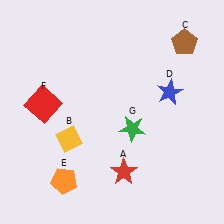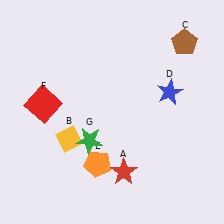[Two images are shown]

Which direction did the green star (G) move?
The green star (G) moved left.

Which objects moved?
The objects that moved are: the orange pentagon (E), the green star (G).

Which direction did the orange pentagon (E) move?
The orange pentagon (E) moved right.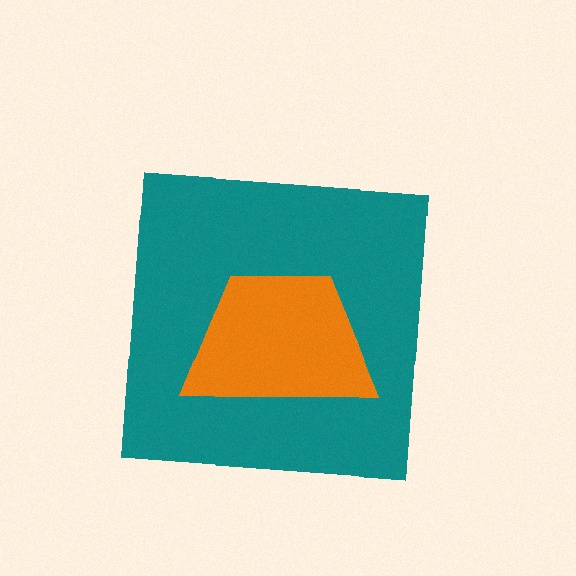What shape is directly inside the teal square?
The orange trapezoid.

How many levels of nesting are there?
2.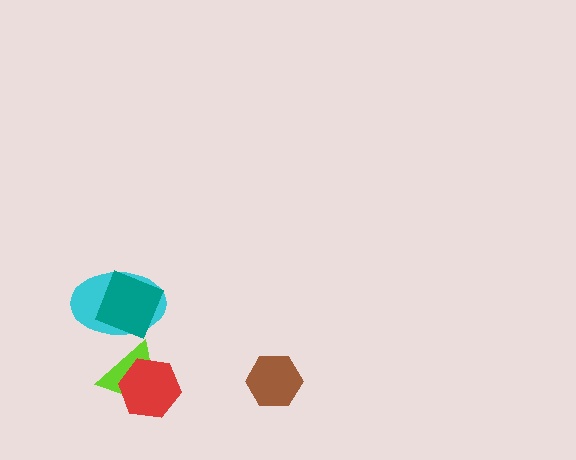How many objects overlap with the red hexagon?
1 object overlaps with the red hexagon.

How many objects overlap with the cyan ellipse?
2 objects overlap with the cyan ellipse.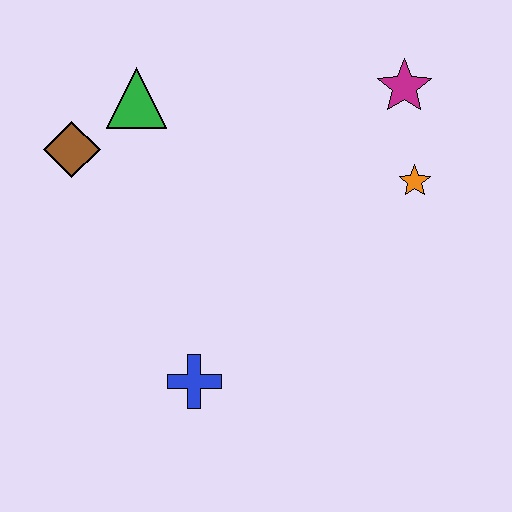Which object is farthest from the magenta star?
The blue cross is farthest from the magenta star.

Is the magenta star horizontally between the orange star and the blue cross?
Yes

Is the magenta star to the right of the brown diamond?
Yes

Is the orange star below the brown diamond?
Yes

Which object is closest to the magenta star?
The orange star is closest to the magenta star.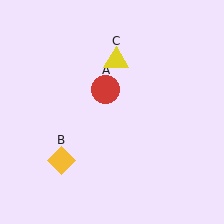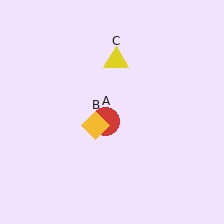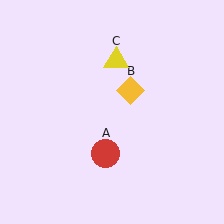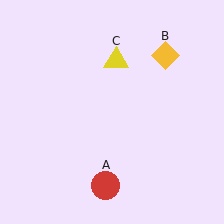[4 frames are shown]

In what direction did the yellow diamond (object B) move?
The yellow diamond (object B) moved up and to the right.